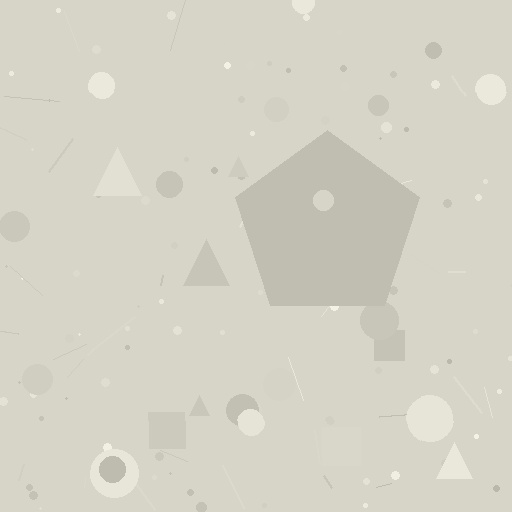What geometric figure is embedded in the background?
A pentagon is embedded in the background.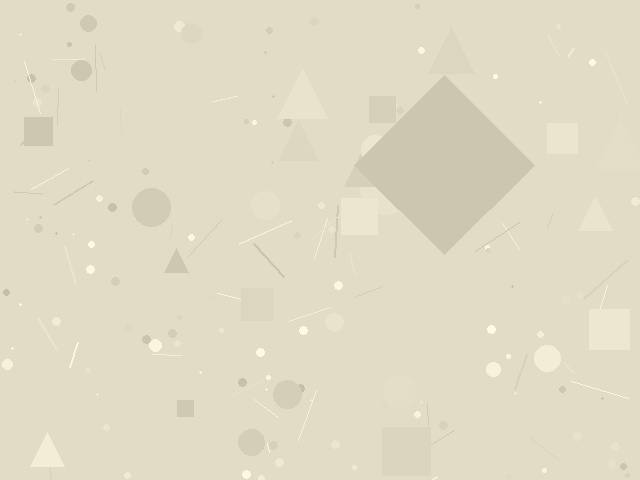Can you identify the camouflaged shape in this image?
The camouflaged shape is a diamond.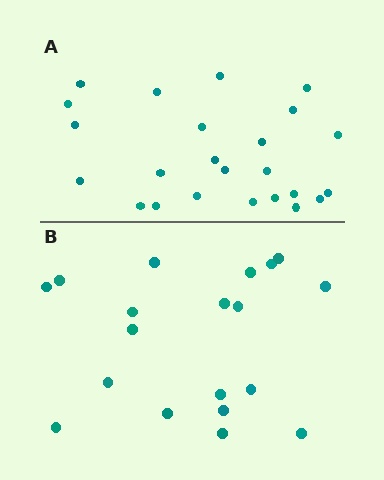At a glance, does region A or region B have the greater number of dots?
Region A (the top region) has more dots.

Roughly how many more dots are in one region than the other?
Region A has about 5 more dots than region B.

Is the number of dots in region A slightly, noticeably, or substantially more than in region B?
Region A has noticeably more, but not dramatically so. The ratio is roughly 1.3 to 1.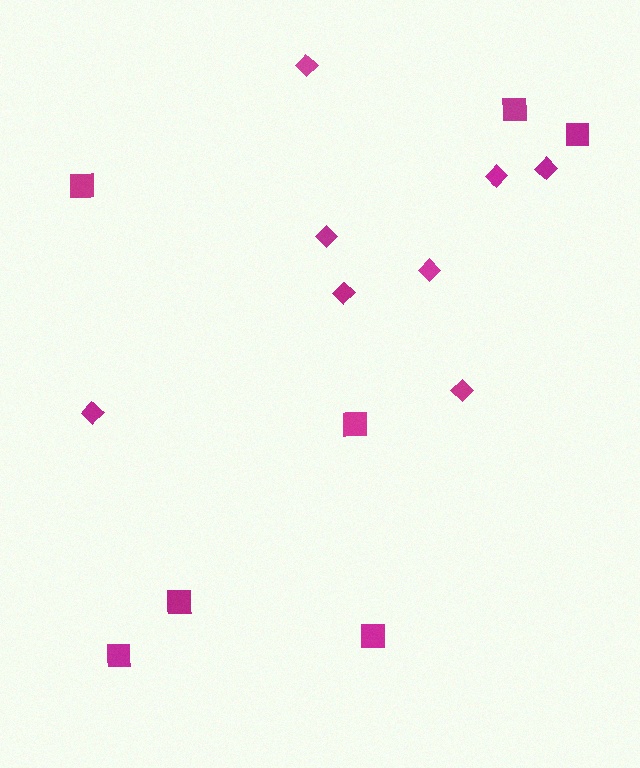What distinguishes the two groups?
There are 2 groups: one group of diamonds (8) and one group of squares (7).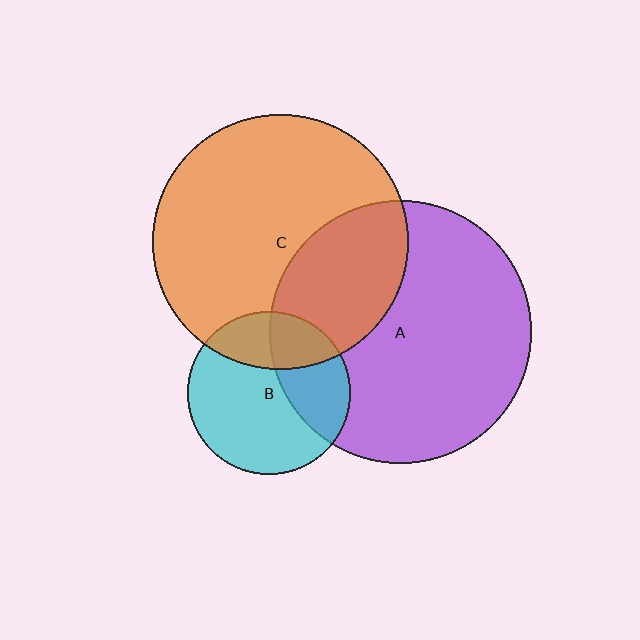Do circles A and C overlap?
Yes.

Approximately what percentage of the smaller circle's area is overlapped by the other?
Approximately 30%.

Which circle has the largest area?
Circle A (purple).